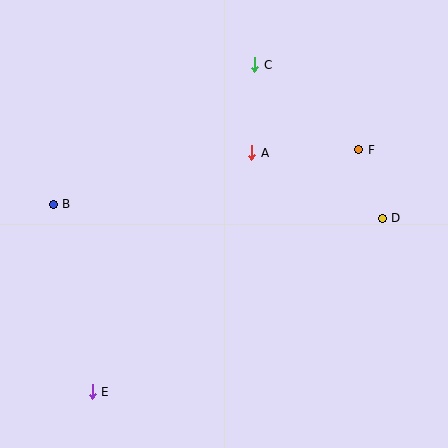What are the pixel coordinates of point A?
Point A is at (252, 153).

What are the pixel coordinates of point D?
Point D is at (382, 218).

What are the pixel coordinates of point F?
Point F is at (359, 150).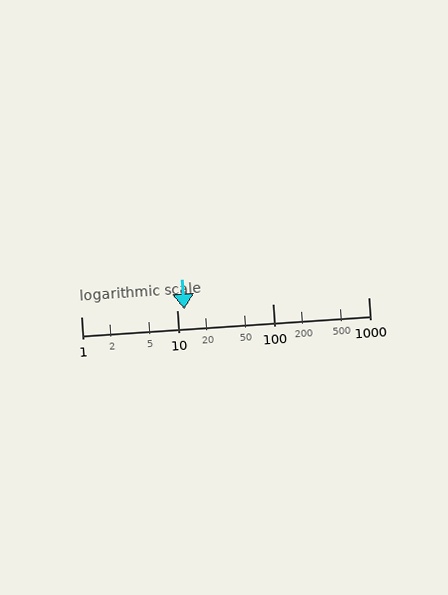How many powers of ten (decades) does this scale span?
The scale spans 3 decades, from 1 to 1000.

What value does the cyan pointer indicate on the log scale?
The pointer indicates approximately 12.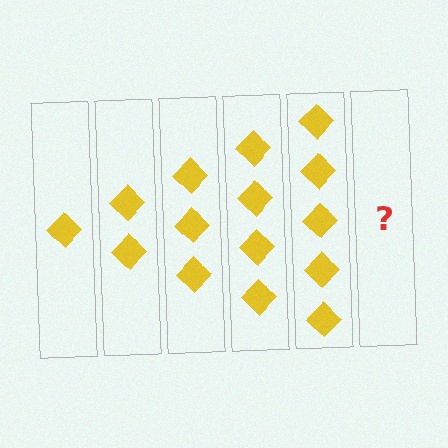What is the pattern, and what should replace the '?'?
The pattern is that each step adds one more diamond. The '?' should be 6 diamonds.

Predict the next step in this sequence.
The next step is 6 diamonds.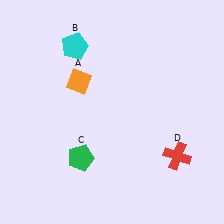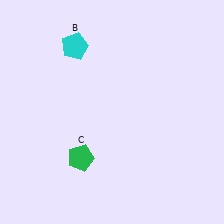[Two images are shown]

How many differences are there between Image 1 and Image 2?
There are 2 differences between the two images.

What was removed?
The red cross (D), the orange diamond (A) were removed in Image 2.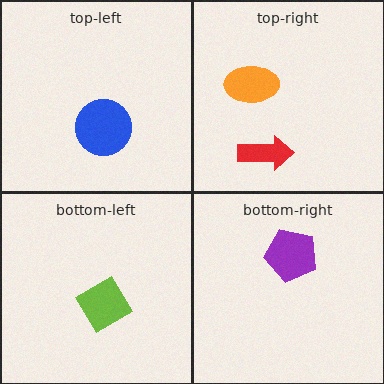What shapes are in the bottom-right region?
The purple pentagon.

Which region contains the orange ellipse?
The top-right region.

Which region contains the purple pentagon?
The bottom-right region.